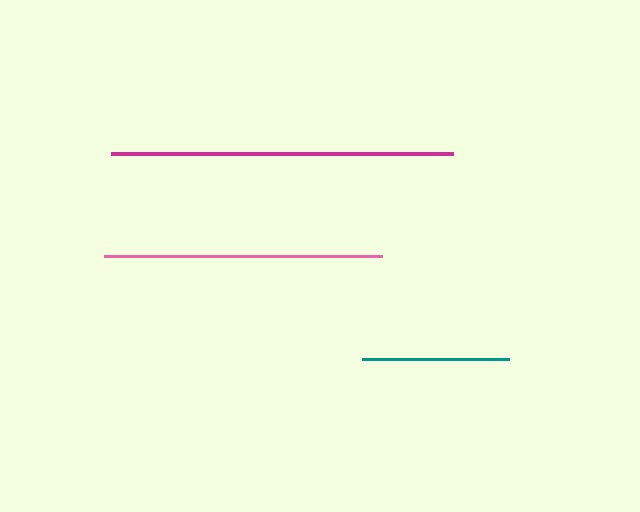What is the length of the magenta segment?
The magenta segment is approximately 342 pixels long.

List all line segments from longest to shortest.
From longest to shortest: magenta, pink, teal.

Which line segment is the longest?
The magenta line is the longest at approximately 342 pixels.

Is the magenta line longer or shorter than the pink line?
The magenta line is longer than the pink line.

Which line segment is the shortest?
The teal line is the shortest at approximately 147 pixels.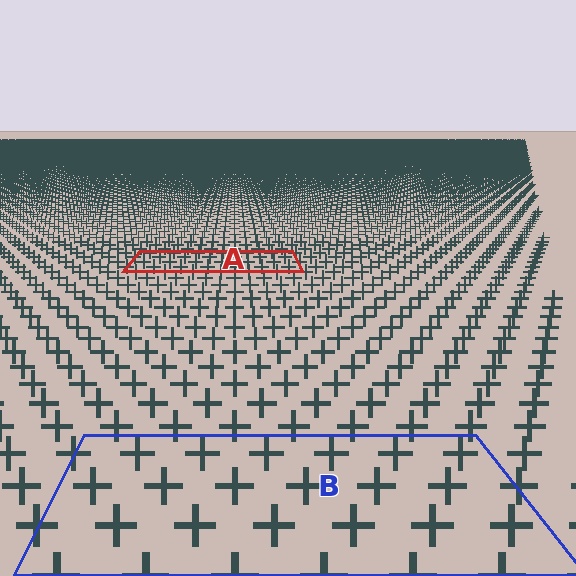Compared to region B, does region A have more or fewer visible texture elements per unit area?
Region A has more texture elements per unit area — they are packed more densely because it is farther away.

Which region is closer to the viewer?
Region B is closer. The texture elements there are larger and more spread out.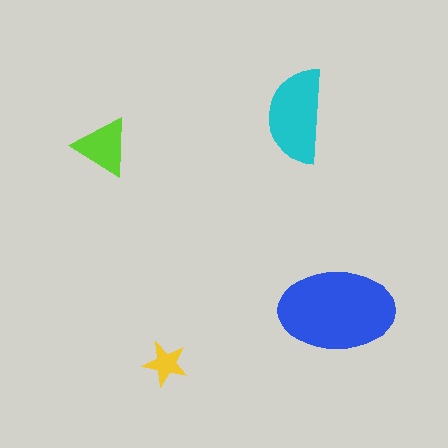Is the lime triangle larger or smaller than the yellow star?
Larger.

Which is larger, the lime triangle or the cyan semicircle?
The cyan semicircle.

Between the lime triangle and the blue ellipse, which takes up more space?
The blue ellipse.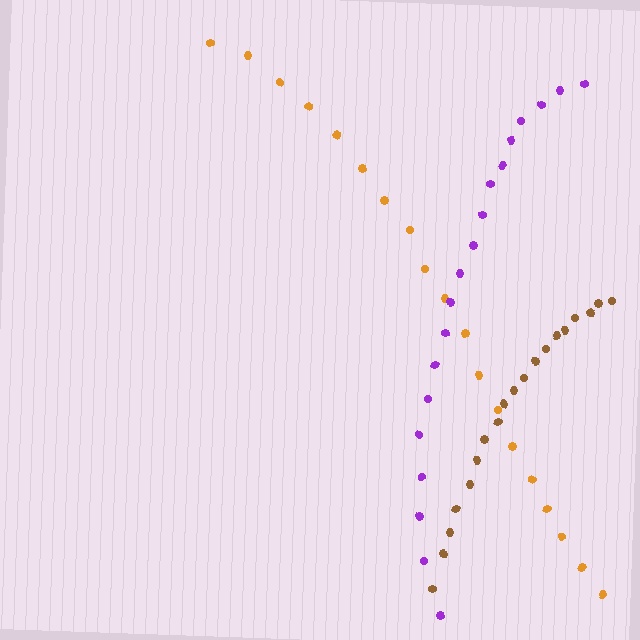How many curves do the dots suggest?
There are 3 distinct paths.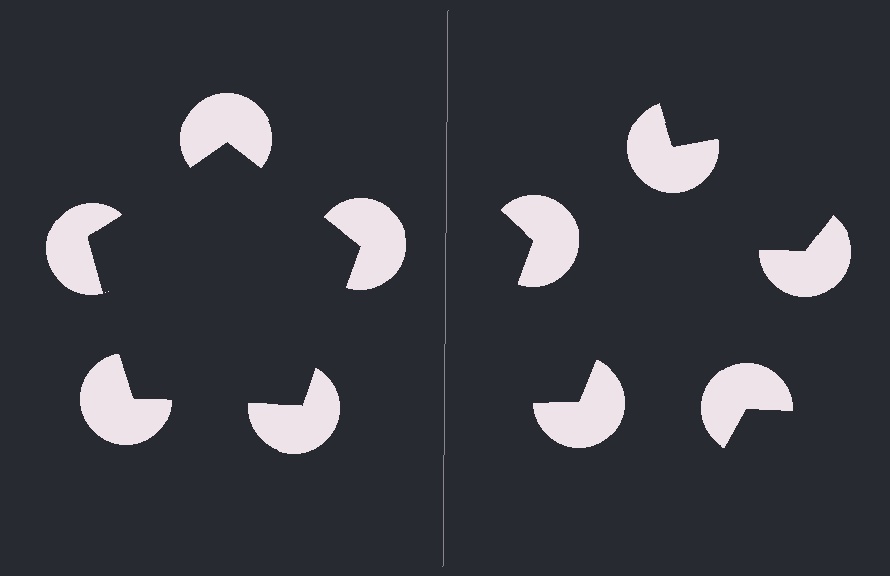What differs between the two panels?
The pac-man discs are positioned identically on both sides; only the wedge orientations differ. On the left they align to a pentagon; on the right they are misaligned.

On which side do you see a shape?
An illusory pentagon appears on the left side. On the right side the wedge cuts are rotated, so no coherent shape forms.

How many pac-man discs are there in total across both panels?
10 — 5 on each side.